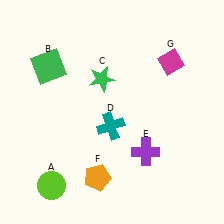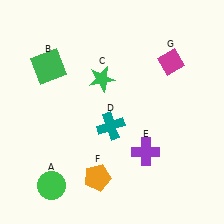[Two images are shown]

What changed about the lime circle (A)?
In Image 1, A is lime. In Image 2, it changed to green.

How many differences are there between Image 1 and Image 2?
There is 1 difference between the two images.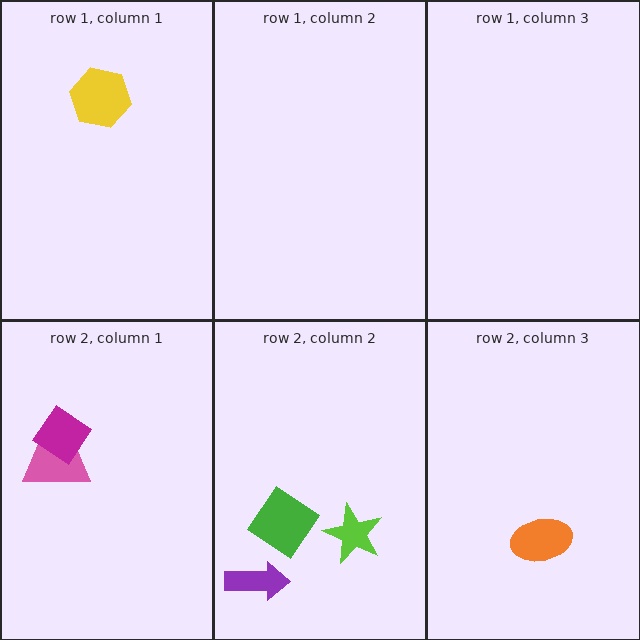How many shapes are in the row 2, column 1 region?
2.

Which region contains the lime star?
The row 2, column 2 region.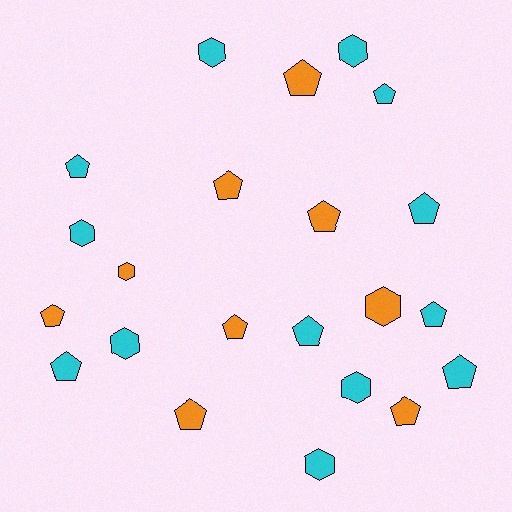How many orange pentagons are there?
There are 7 orange pentagons.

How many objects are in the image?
There are 22 objects.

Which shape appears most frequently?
Pentagon, with 14 objects.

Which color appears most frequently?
Cyan, with 13 objects.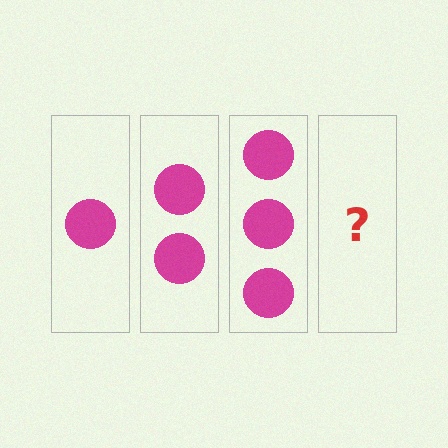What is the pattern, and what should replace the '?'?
The pattern is that each step adds one more circle. The '?' should be 4 circles.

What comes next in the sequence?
The next element should be 4 circles.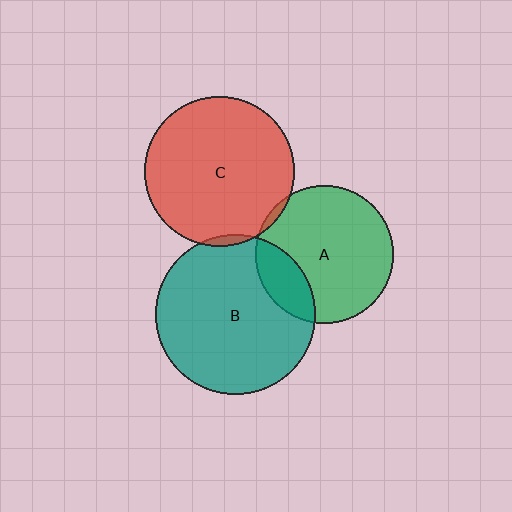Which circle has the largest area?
Circle B (teal).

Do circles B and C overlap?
Yes.